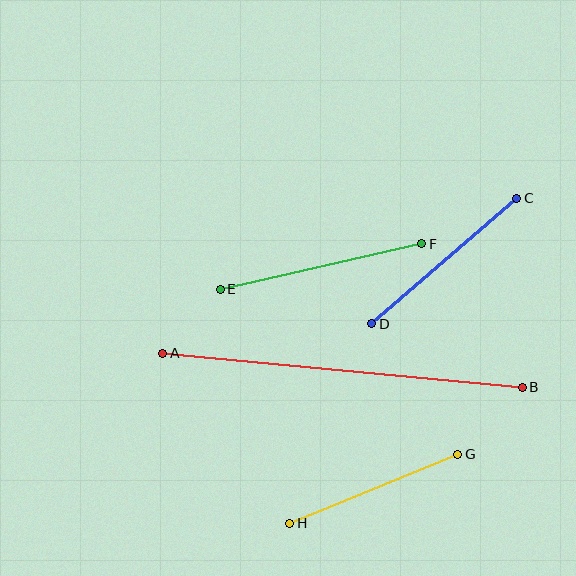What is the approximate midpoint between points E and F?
The midpoint is at approximately (321, 266) pixels.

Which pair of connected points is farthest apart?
Points A and B are farthest apart.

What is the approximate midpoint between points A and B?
The midpoint is at approximately (342, 370) pixels.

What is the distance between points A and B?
The distance is approximately 361 pixels.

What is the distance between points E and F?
The distance is approximately 207 pixels.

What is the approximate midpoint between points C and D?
The midpoint is at approximately (444, 261) pixels.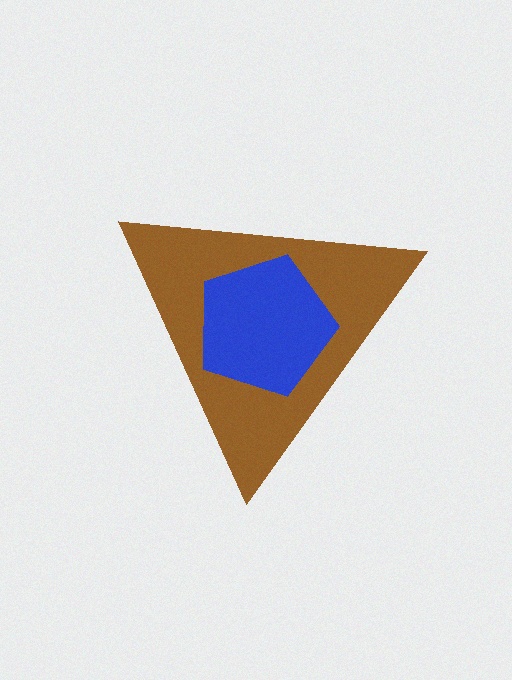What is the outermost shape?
The brown triangle.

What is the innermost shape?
The blue pentagon.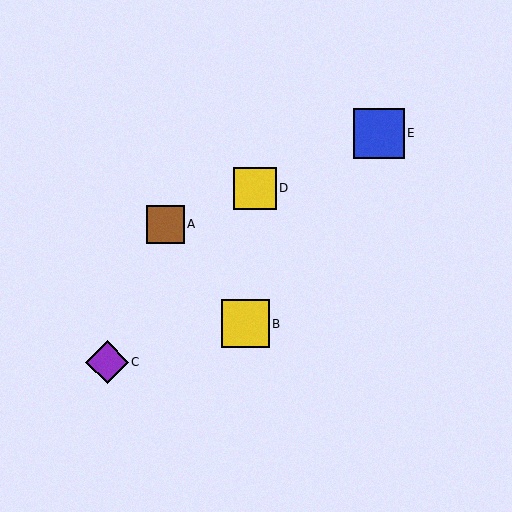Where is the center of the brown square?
The center of the brown square is at (165, 224).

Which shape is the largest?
The blue square (labeled E) is the largest.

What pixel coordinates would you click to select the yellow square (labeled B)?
Click at (245, 324) to select the yellow square B.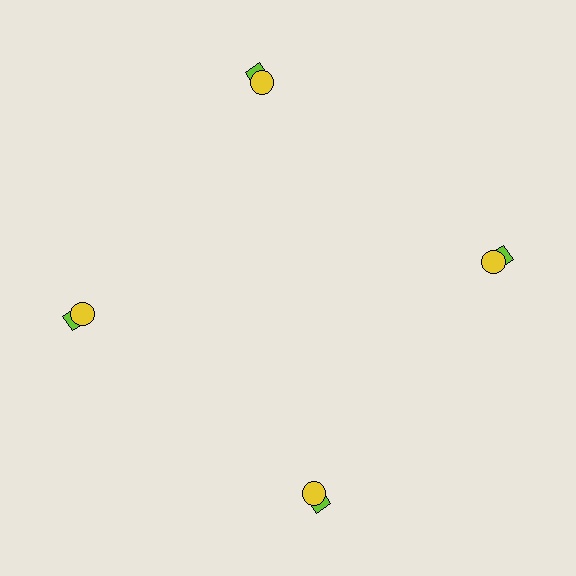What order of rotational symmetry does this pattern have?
This pattern has 4-fold rotational symmetry.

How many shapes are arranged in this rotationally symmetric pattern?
There are 8 shapes, arranged in 4 groups of 2.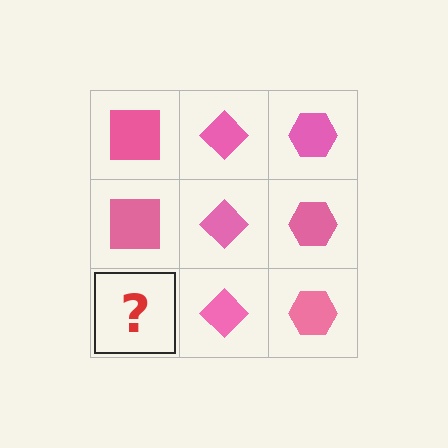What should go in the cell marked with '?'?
The missing cell should contain a pink square.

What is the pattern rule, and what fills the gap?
The rule is that each column has a consistent shape. The gap should be filled with a pink square.